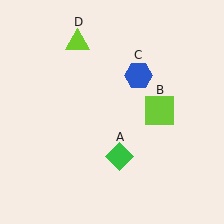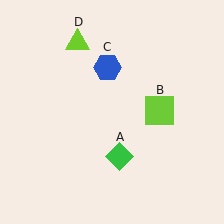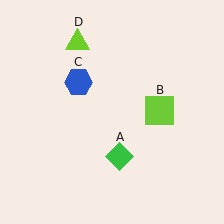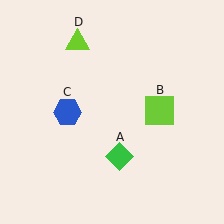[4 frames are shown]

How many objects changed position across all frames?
1 object changed position: blue hexagon (object C).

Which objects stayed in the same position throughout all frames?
Green diamond (object A) and lime square (object B) and lime triangle (object D) remained stationary.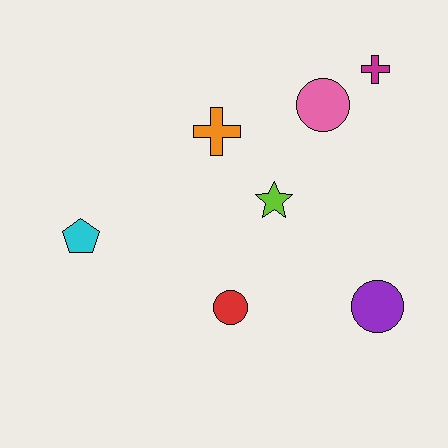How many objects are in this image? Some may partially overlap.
There are 7 objects.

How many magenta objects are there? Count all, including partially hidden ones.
There is 1 magenta object.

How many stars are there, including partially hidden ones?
There is 1 star.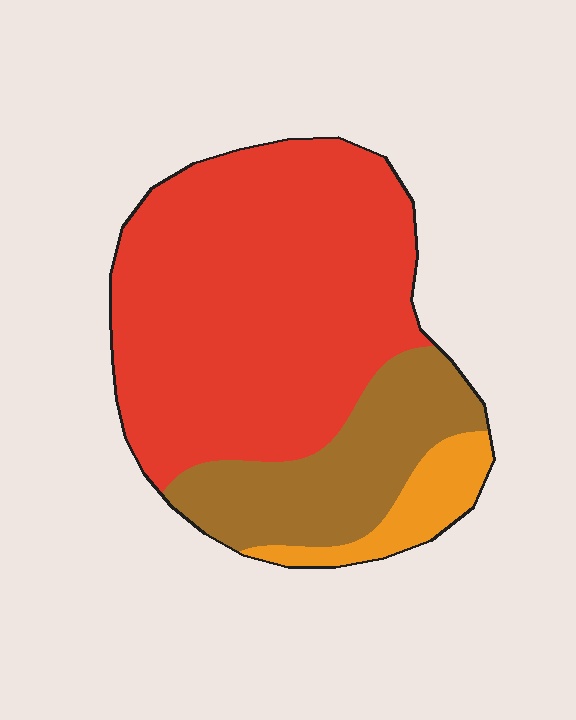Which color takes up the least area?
Orange, at roughly 10%.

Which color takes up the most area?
Red, at roughly 65%.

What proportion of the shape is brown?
Brown takes up about one quarter (1/4) of the shape.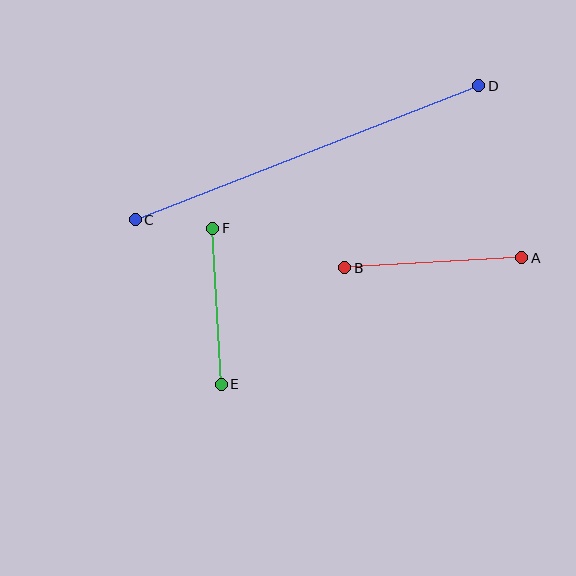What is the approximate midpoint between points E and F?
The midpoint is at approximately (217, 306) pixels.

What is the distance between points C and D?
The distance is approximately 369 pixels.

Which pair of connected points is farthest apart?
Points C and D are farthest apart.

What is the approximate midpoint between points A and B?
The midpoint is at approximately (433, 263) pixels.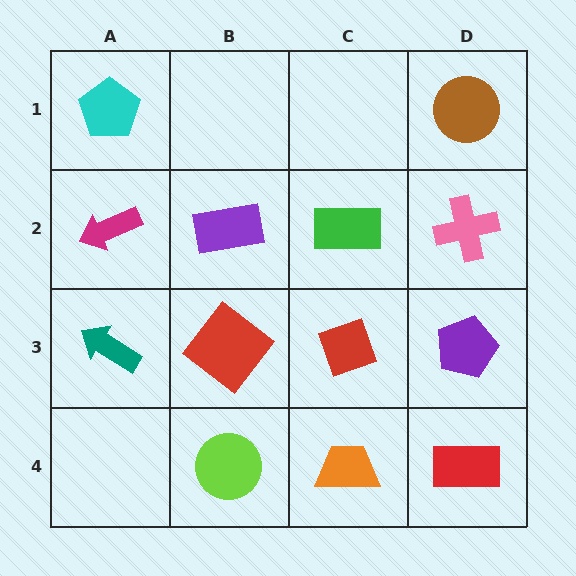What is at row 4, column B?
A lime circle.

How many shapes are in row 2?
4 shapes.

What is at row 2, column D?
A pink cross.